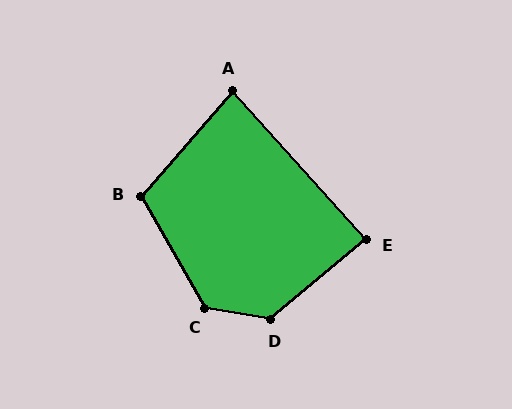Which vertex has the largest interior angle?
D, at approximately 130 degrees.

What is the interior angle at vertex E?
Approximately 88 degrees (approximately right).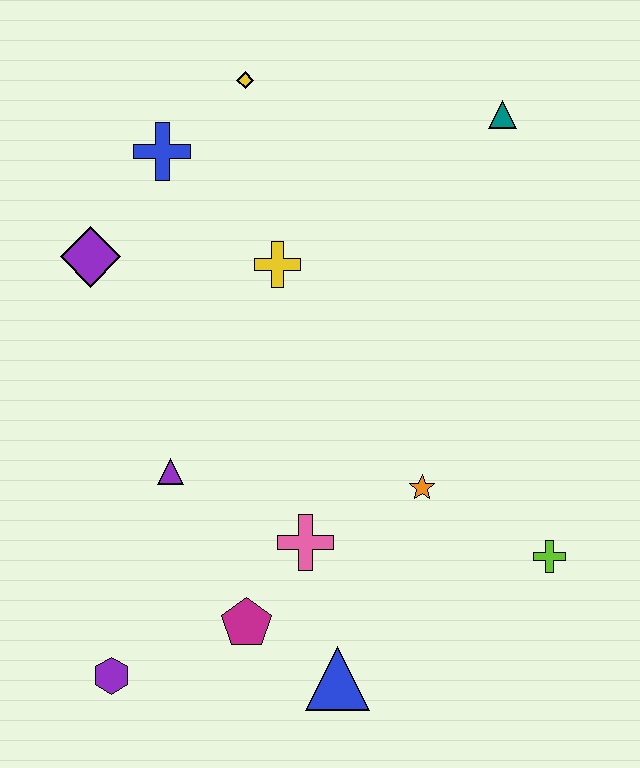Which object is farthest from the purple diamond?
The lime cross is farthest from the purple diamond.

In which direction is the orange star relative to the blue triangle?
The orange star is above the blue triangle.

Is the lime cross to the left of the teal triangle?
No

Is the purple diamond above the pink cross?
Yes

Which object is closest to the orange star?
The pink cross is closest to the orange star.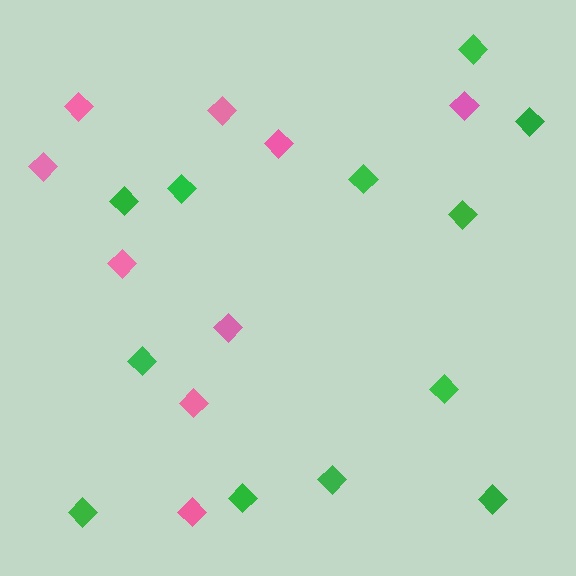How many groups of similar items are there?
There are 2 groups: one group of pink diamonds (9) and one group of green diamonds (12).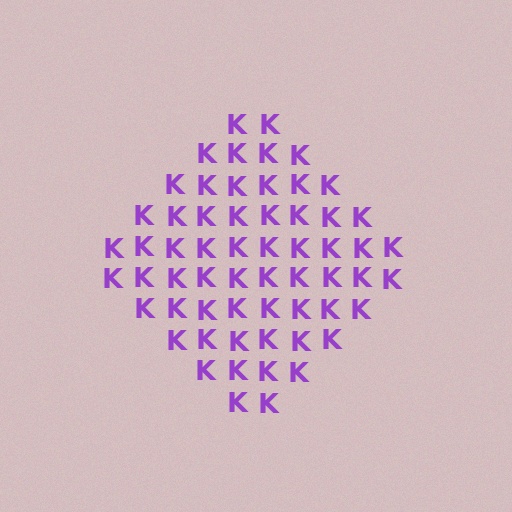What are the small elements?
The small elements are letter K's.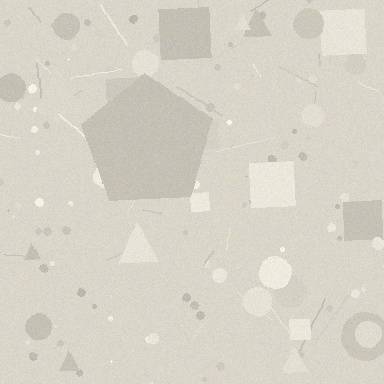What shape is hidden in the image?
A pentagon is hidden in the image.